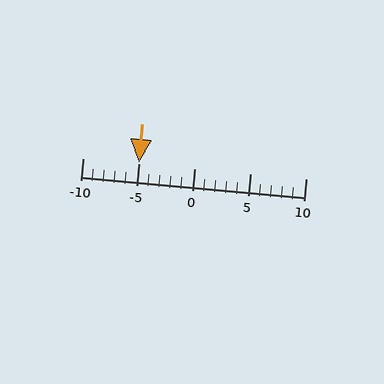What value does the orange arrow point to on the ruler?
The orange arrow points to approximately -5.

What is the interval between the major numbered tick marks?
The major tick marks are spaced 5 units apart.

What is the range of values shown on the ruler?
The ruler shows values from -10 to 10.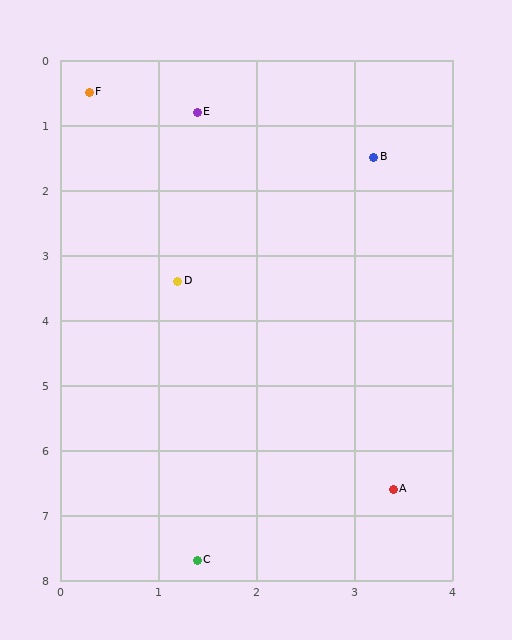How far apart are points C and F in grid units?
Points C and F are about 7.3 grid units apart.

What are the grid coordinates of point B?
Point B is at approximately (3.2, 1.5).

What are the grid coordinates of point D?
Point D is at approximately (1.2, 3.4).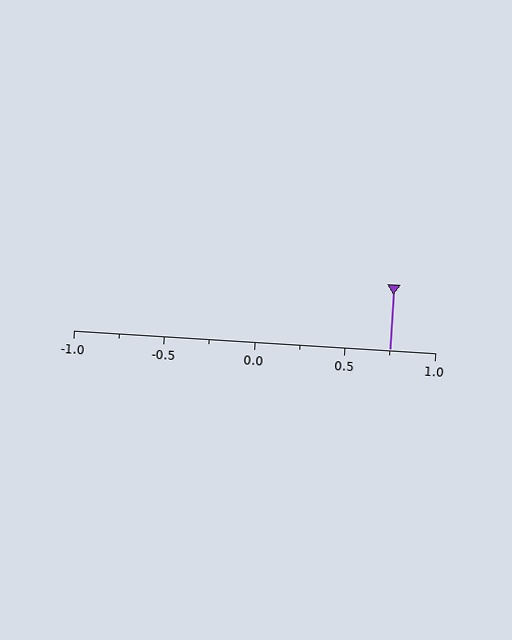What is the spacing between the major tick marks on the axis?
The major ticks are spaced 0.5 apart.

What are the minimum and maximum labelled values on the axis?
The axis runs from -1.0 to 1.0.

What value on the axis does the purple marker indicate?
The marker indicates approximately 0.75.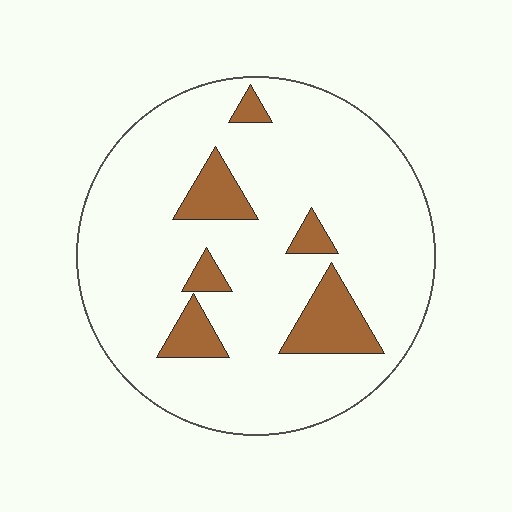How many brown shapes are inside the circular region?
6.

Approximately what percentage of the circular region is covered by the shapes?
Approximately 15%.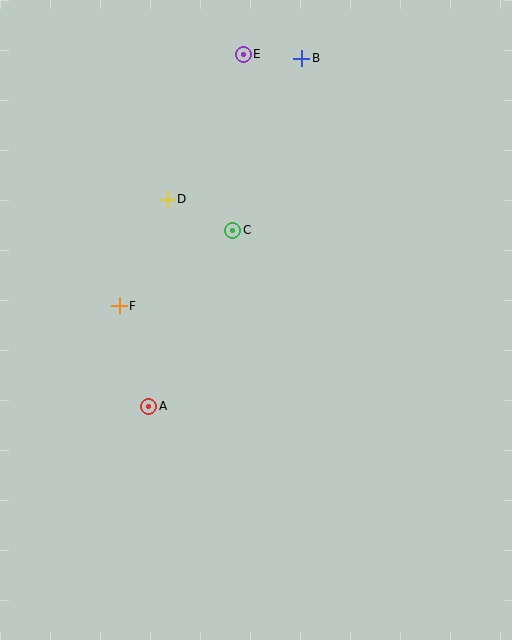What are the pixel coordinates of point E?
Point E is at (243, 54).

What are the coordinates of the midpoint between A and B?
The midpoint between A and B is at (225, 232).